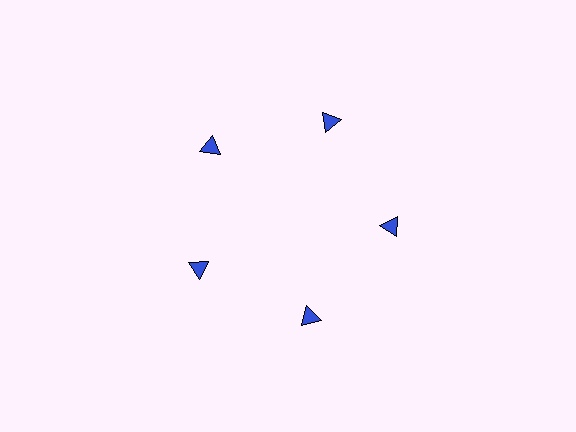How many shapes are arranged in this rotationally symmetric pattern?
There are 5 shapes, arranged in 5 groups of 1.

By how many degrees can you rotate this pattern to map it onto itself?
The pattern maps onto itself every 72 degrees of rotation.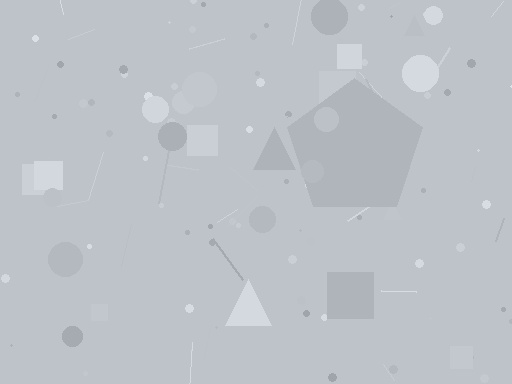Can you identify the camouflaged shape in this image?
The camouflaged shape is a pentagon.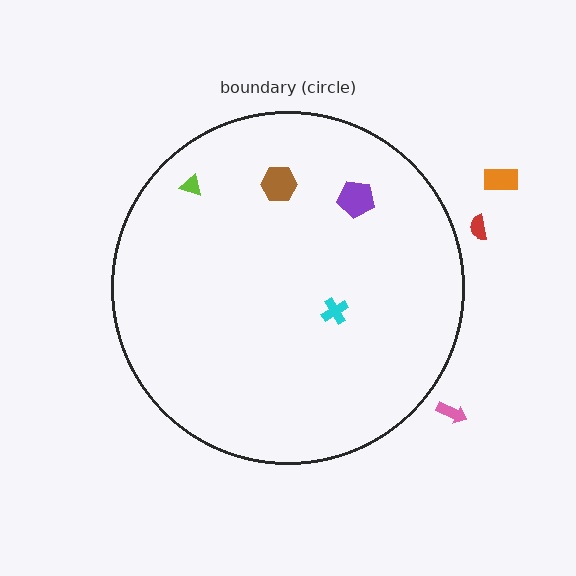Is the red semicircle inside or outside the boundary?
Outside.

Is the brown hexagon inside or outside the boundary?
Inside.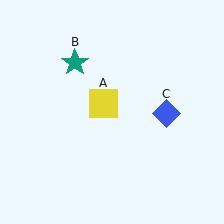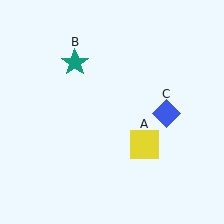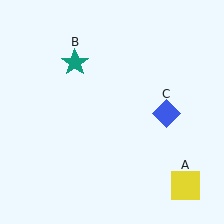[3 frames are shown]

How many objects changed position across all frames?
1 object changed position: yellow square (object A).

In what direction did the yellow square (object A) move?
The yellow square (object A) moved down and to the right.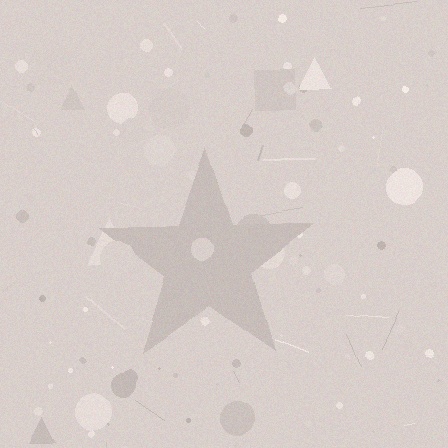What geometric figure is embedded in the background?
A star is embedded in the background.